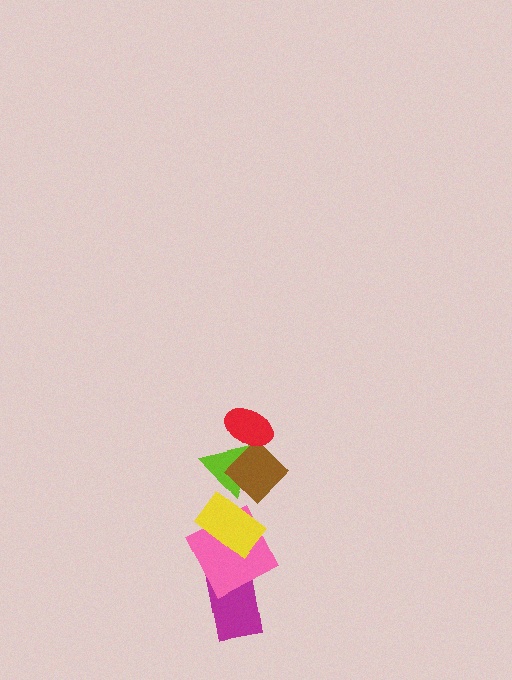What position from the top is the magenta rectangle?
The magenta rectangle is 6th from the top.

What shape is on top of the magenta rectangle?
The pink square is on top of the magenta rectangle.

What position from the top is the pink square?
The pink square is 5th from the top.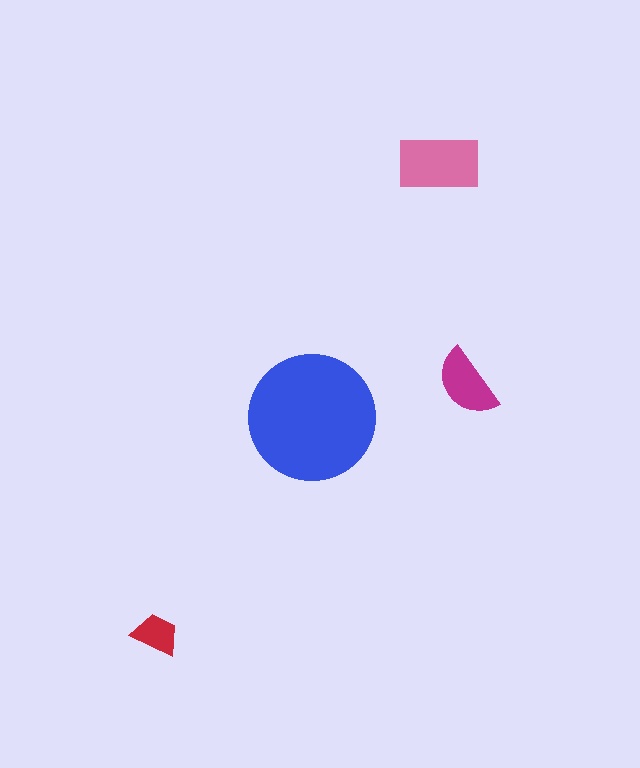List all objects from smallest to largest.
The red trapezoid, the magenta semicircle, the pink rectangle, the blue circle.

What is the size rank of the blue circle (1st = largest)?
1st.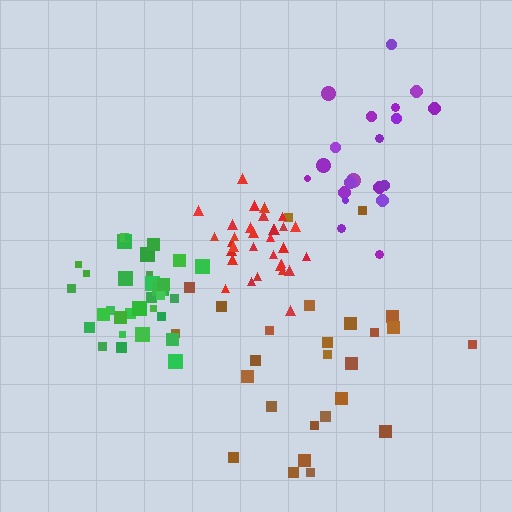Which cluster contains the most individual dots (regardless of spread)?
Red (33).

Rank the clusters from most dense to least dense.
red, green, purple, brown.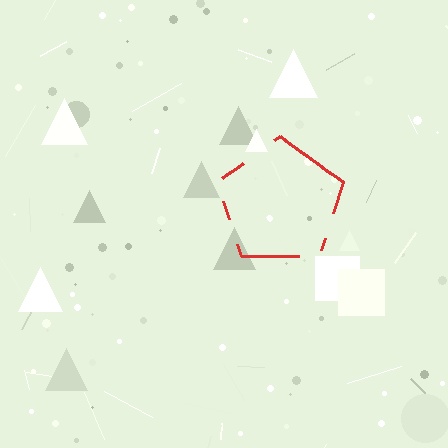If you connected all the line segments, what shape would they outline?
They would outline a pentagon.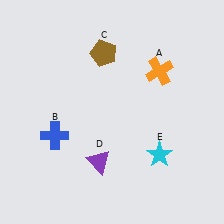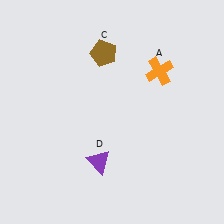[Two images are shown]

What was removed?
The cyan star (E), the blue cross (B) were removed in Image 2.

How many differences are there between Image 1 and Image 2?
There are 2 differences between the two images.